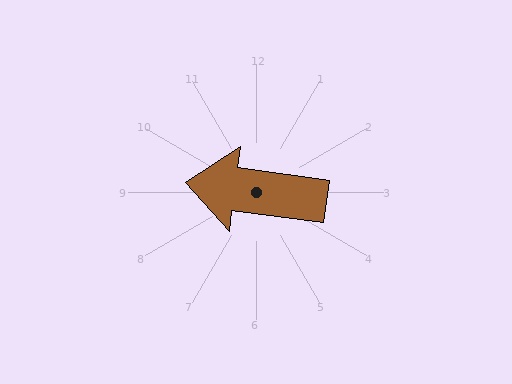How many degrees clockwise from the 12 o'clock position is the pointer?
Approximately 278 degrees.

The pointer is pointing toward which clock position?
Roughly 9 o'clock.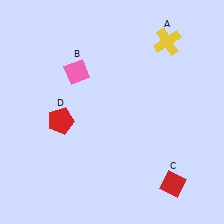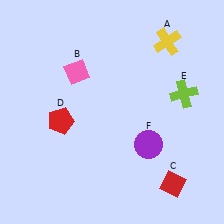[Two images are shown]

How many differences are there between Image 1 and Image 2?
There are 2 differences between the two images.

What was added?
A lime cross (E), a purple circle (F) were added in Image 2.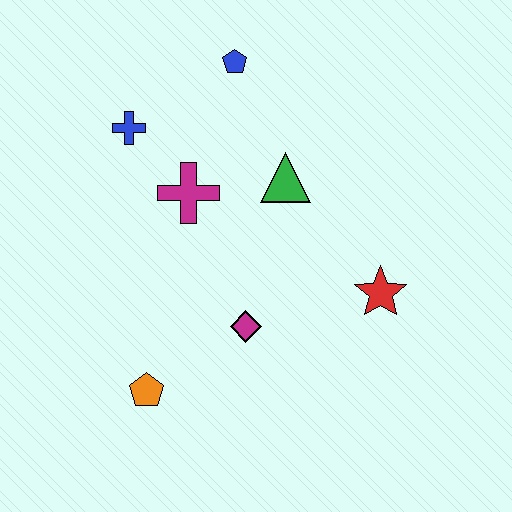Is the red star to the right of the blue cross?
Yes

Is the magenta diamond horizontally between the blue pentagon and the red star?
Yes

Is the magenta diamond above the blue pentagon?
No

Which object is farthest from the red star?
The blue cross is farthest from the red star.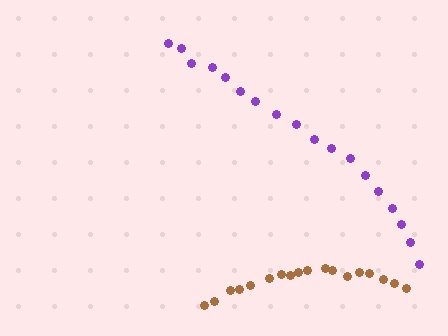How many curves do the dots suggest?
There are 2 distinct paths.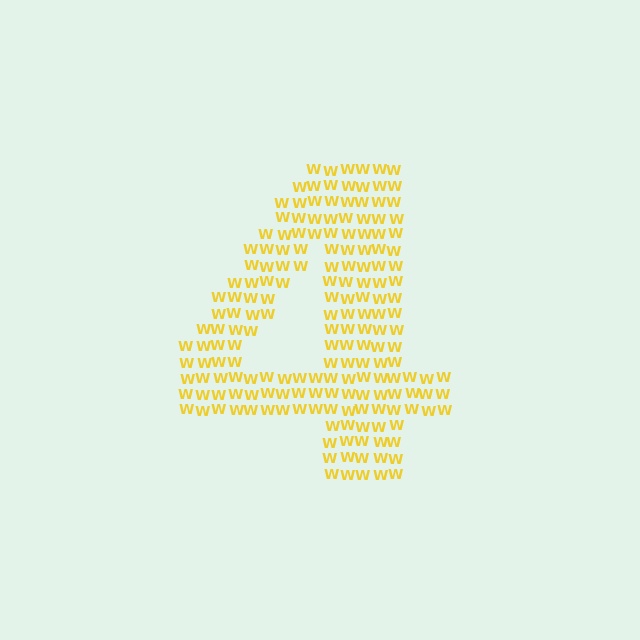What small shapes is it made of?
It is made of small letter W's.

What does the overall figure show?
The overall figure shows the digit 4.